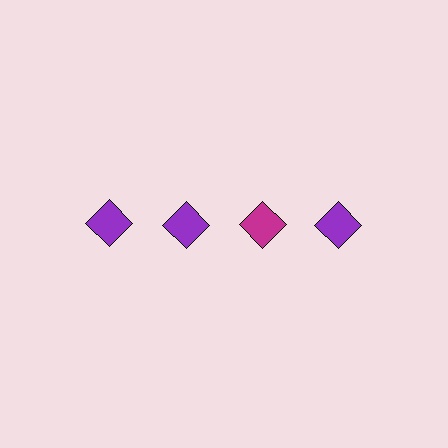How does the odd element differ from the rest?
It has a different color: magenta instead of purple.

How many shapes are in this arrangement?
There are 4 shapes arranged in a grid pattern.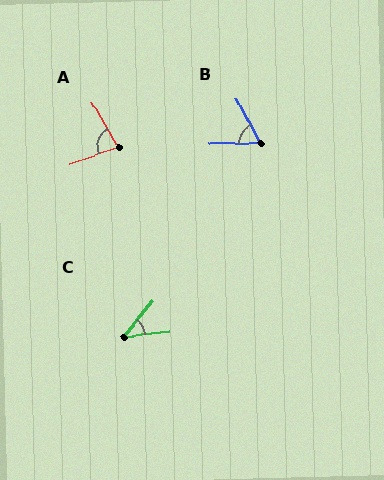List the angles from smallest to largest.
C (45°), B (61°), A (79°).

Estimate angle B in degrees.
Approximately 61 degrees.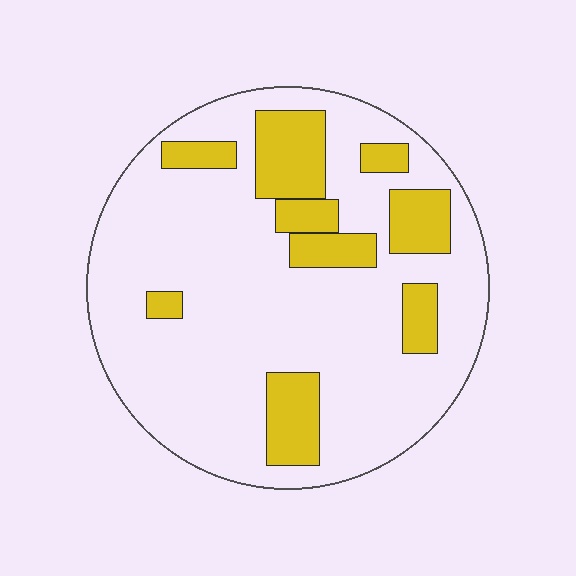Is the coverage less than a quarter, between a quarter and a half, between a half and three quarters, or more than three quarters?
Less than a quarter.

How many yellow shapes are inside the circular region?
9.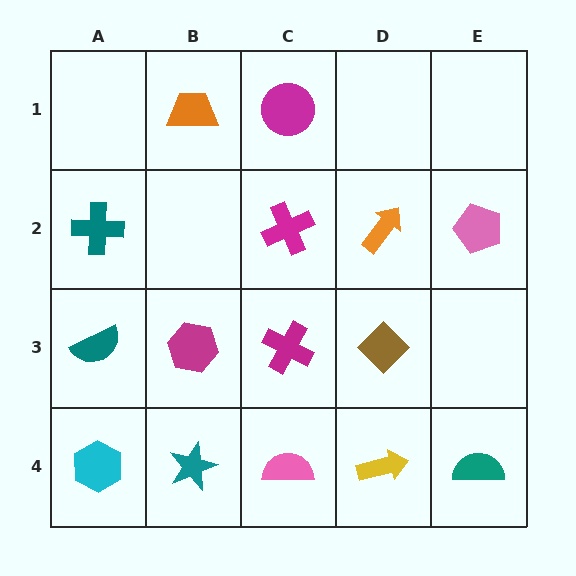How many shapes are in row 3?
4 shapes.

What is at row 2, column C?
A magenta cross.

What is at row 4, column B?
A teal star.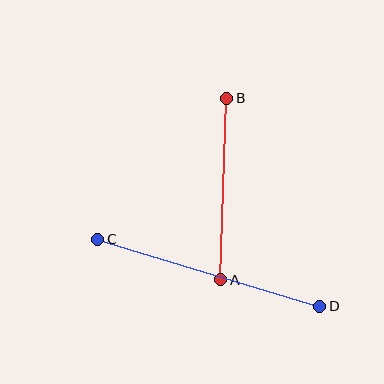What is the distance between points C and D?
The distance is approximately 232 pixels.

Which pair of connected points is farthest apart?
Points C and D are farthest apart.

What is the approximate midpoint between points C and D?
The midpoint is at approximately (209, 273) pixels.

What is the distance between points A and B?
The distance is approximately 182 pixels.